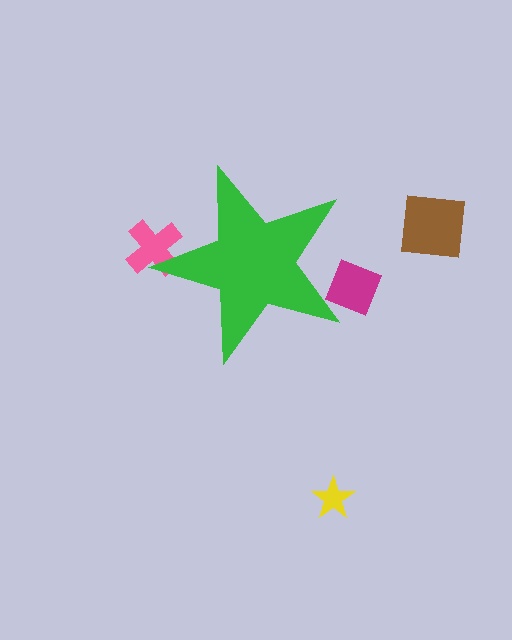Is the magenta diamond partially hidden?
Yes, the magenta diamond is partially hidden behind the green star.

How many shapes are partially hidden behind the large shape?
2 shapes are partially hidden.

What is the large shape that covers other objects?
A green star.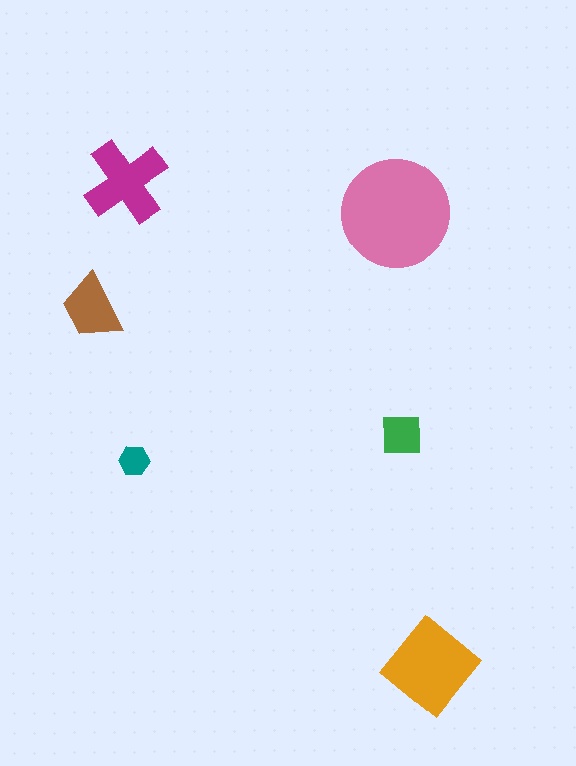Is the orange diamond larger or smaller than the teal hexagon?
Larger.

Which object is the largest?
The pink circle.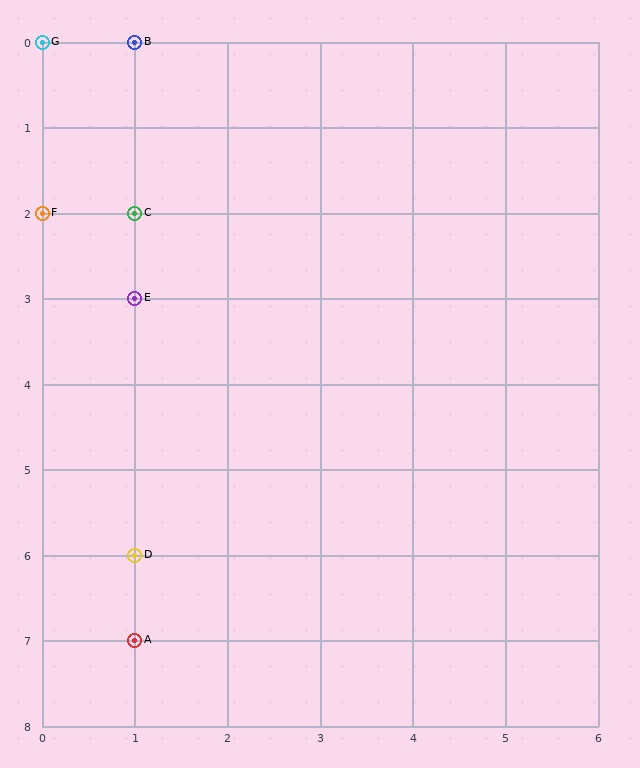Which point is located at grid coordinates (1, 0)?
Point B is at (1, 0).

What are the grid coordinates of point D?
Point D is at grid coordinates (1, 6).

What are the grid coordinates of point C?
Point C is at grid coordinates (1, 2).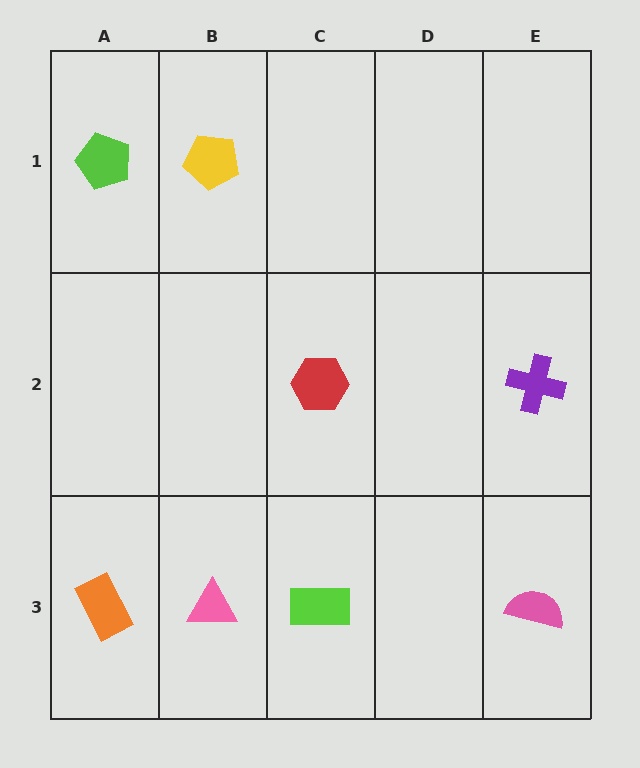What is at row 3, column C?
A lime rectangle.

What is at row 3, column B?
A pink triangle.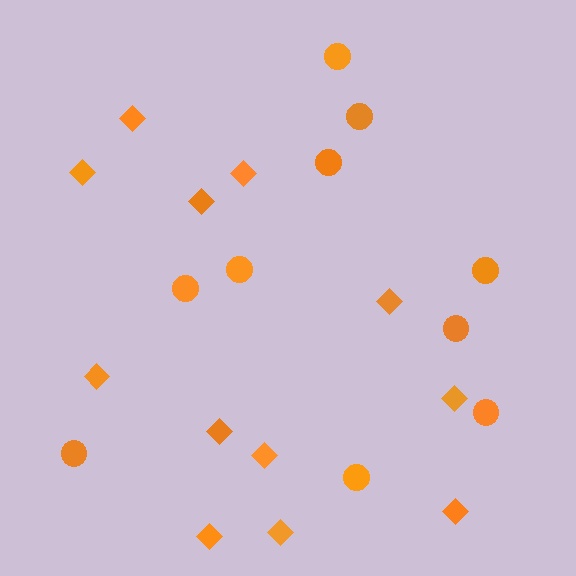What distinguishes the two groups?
There are 2 groups: one group of diamonds (12) and one group of circles (10).